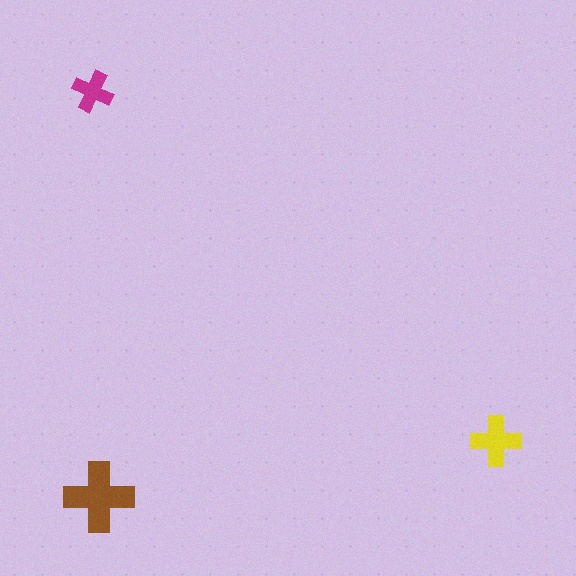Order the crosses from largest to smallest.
the brown one, the yellow one, the magenta one.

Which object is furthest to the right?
The yellow cross is rightmost.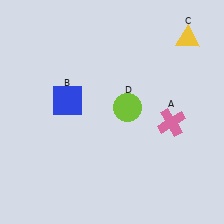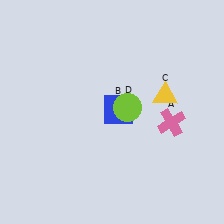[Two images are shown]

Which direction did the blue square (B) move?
The blue square (B) moved right.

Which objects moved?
The objects that moved are: the blue square (B), the yellow triangle (C).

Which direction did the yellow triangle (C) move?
The yellow triangle (C) moved down.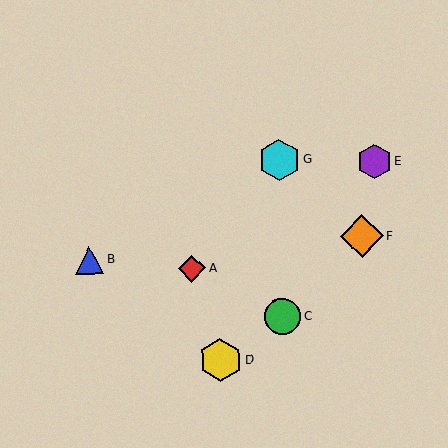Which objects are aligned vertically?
Objects C, G are aligned vertically.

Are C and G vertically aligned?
Yes, both are at x≈283.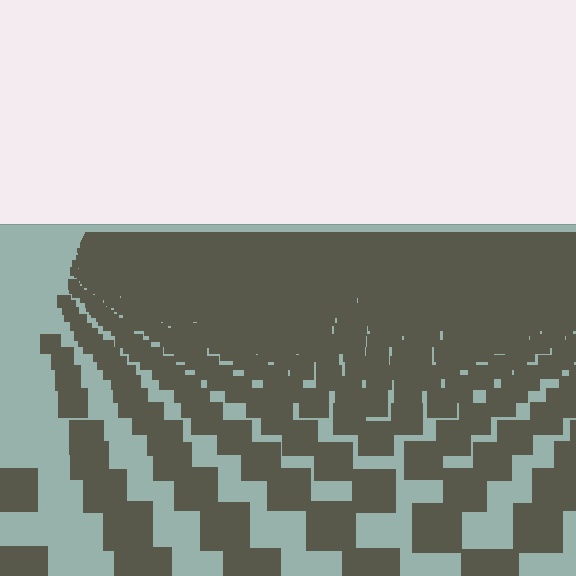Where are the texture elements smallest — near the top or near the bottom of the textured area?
Near the top.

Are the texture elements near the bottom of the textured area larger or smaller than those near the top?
Larger. Near the bottom, elements are closer to the viewer and appear at a bigger on-screen size.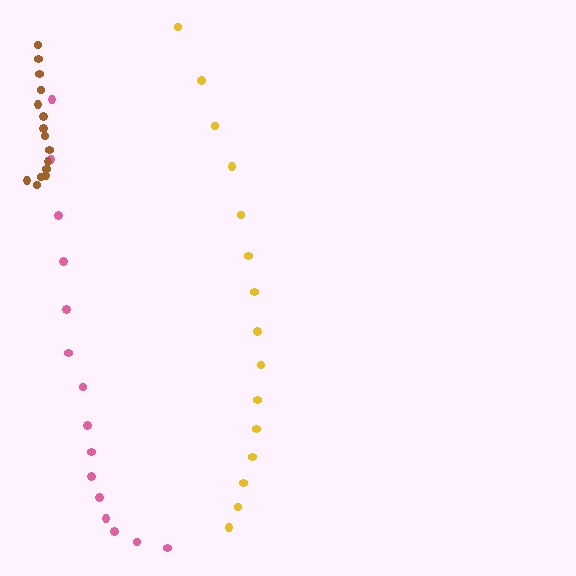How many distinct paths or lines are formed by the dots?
There are 3 distinct paths.